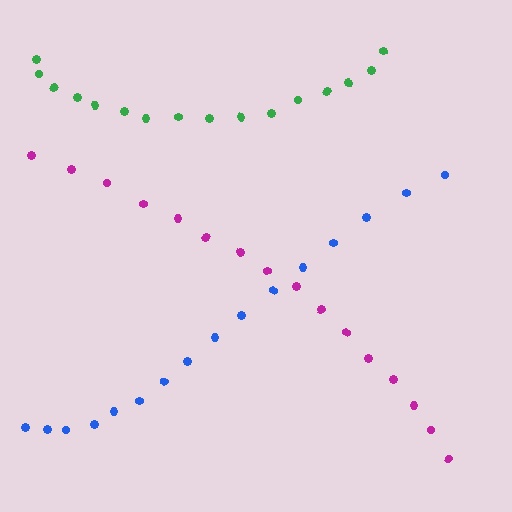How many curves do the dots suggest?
There are 3 distinct paths.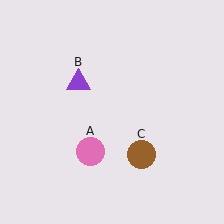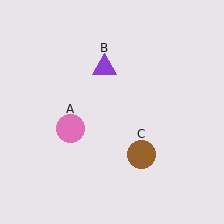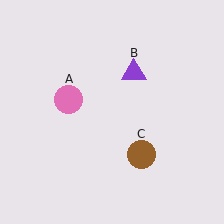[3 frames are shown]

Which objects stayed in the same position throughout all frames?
Brown circle (object C) remained stationary.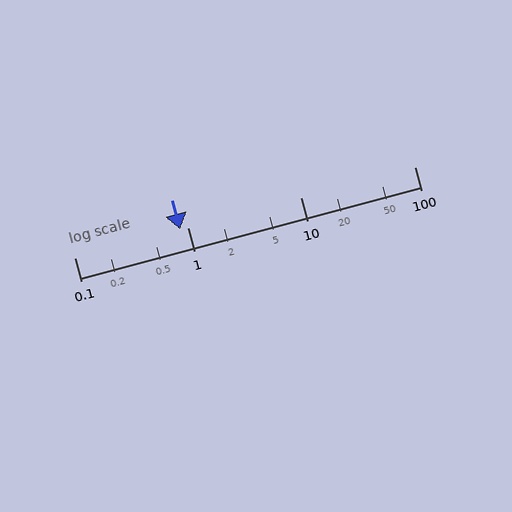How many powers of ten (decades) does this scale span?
The scale spans 3 decades, from 0.1 to 100.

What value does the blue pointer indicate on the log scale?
The pointer indicates approximately 0.85.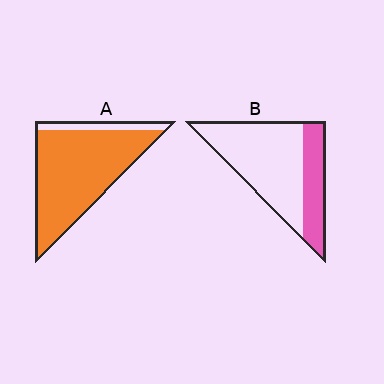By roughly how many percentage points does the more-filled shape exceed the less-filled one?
By roughly 60 percentage points (A over B).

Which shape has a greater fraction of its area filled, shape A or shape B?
Shape A.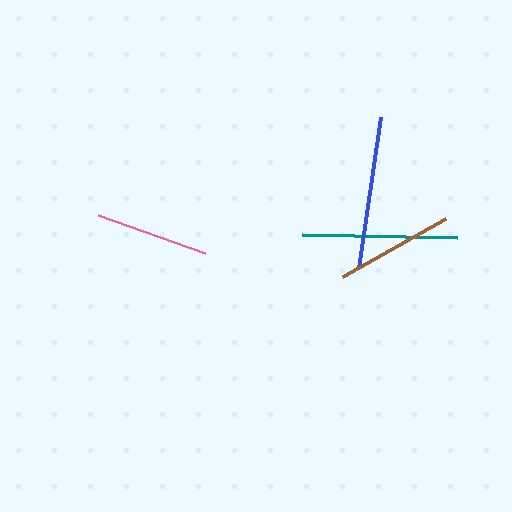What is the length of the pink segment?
The pink segment is approximately 114 pixels long.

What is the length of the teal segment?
The teal segment is approximately 154 pixels long.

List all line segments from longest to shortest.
From longest to shortest: teal, blue, brown, pink.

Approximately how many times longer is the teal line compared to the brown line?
The teal line is approximately 1.3 times the length of the brown line.